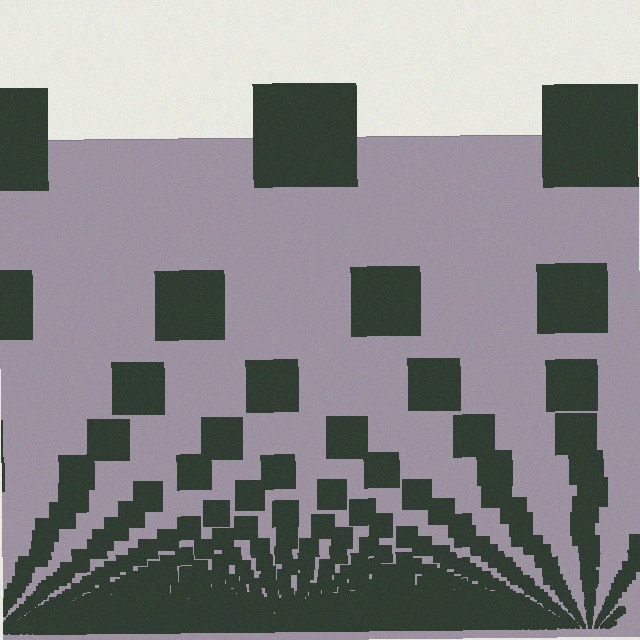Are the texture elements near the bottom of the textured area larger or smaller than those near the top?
Smaller. The gradient is inverted — elements near the bottom are smaller and denser.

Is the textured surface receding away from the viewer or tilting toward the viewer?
The surface appears to tilt toward the viewer. Texture elements get larger and sparser toward the top.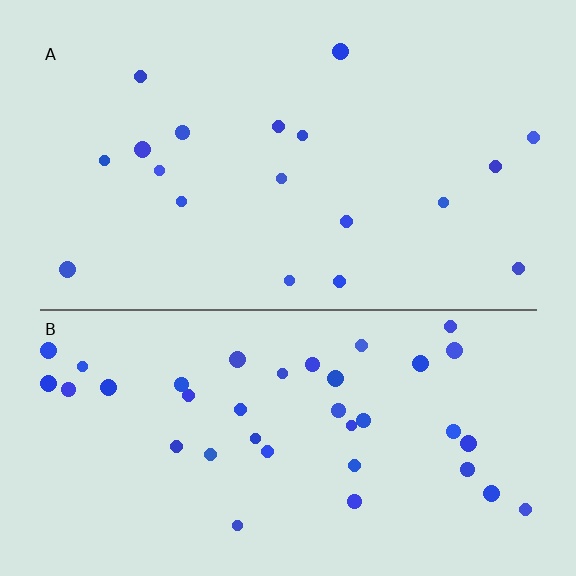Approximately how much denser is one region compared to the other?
Approximately 2.1× — region B over region A.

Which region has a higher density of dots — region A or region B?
B (the bottom).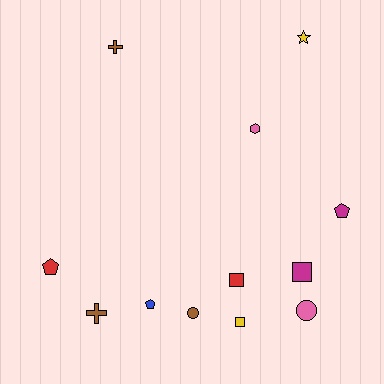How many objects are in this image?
There are 12 objects.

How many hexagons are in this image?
There is 1 hexagon.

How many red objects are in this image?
There are 2 red objects.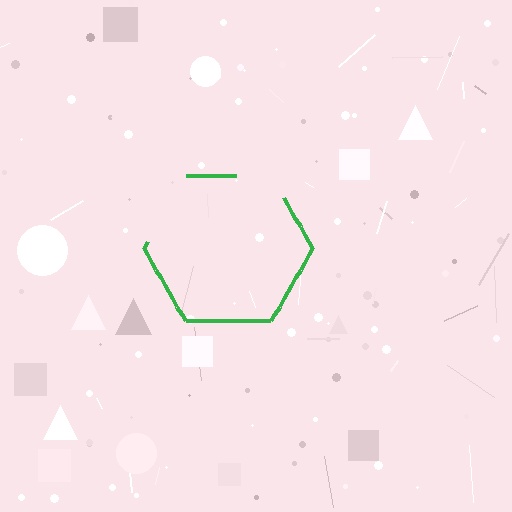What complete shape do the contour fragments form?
The contour fragments form a hexagon.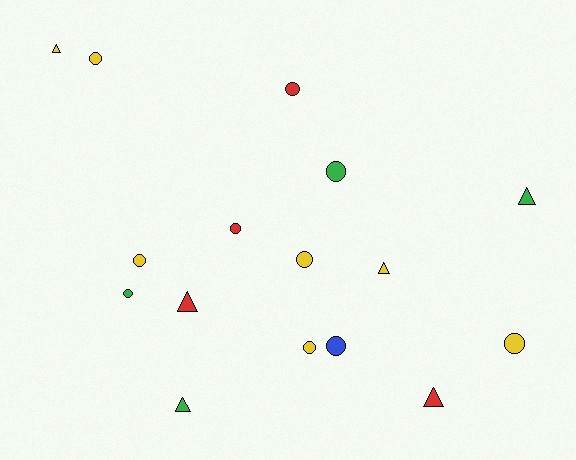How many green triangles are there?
There are 2 green triangles.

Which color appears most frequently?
Yellow, with 7 objects.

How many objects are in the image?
There are 16 objects.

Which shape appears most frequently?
Circle, with 10 objects.